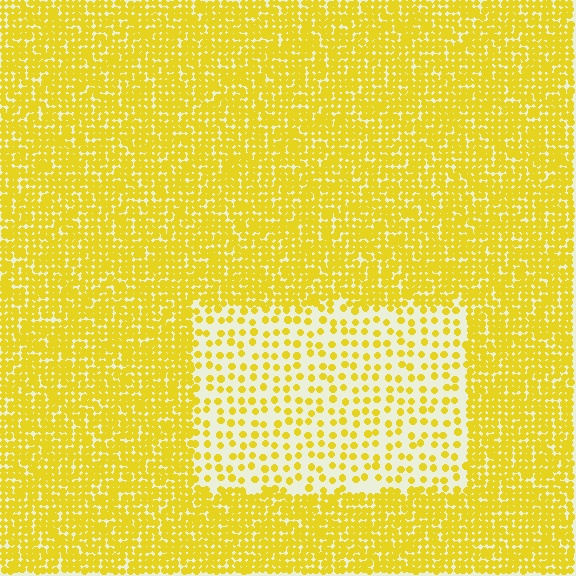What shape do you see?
I see a rectangle.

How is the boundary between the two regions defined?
The boundary is defined by a change in element density (approximately 2.9x ratio). All elements are the same color, size, and shape.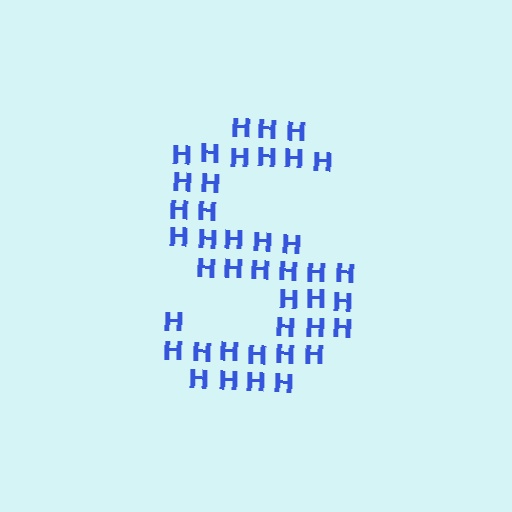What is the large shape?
The large shape is the letter S.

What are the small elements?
The small elements are letter H's.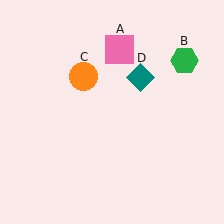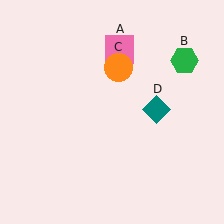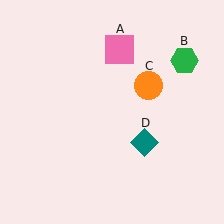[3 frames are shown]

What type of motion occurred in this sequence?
The orange circle (object C), teal diamond (object D) rotated clockwise around the center of the scene.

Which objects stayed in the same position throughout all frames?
Pink square (object A) and green hexagon (object B) remained stationary.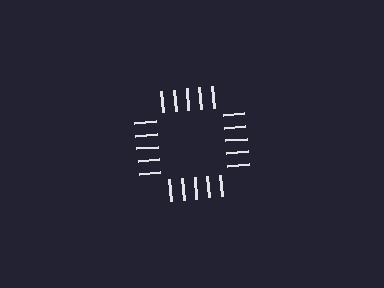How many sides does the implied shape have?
4 sides — the line-ends trace a square.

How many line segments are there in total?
20 — 5 along each of the 4 edges.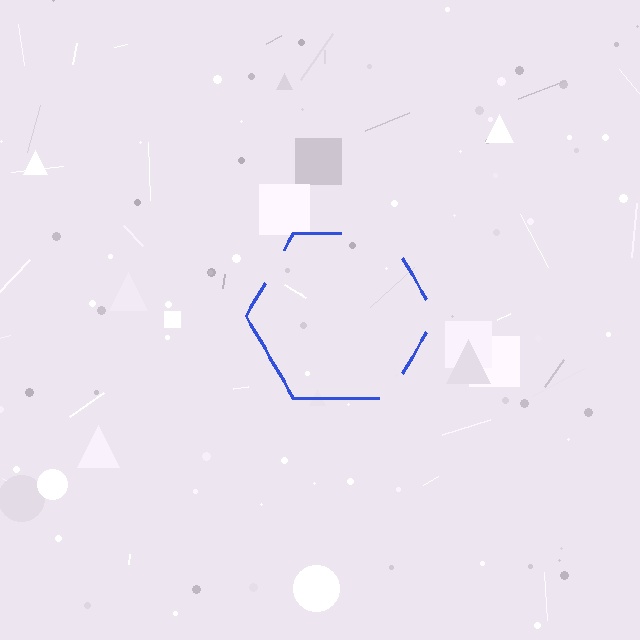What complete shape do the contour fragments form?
The contour fragments form a hexagon.